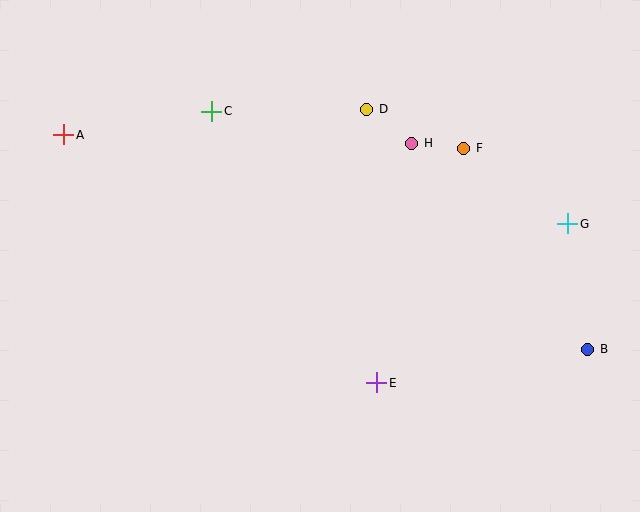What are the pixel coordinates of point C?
Point C is at (212, 111).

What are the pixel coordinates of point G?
Point G is at (568, 224).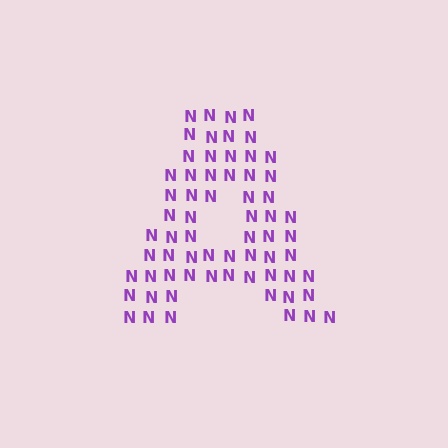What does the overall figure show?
The overall figure shows the letter A.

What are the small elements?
The small elements are letter N's.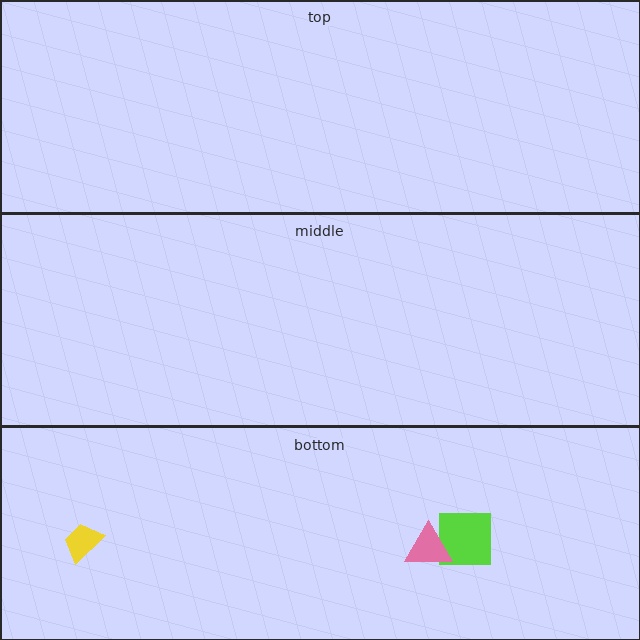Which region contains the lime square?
The bottom region.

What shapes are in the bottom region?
The lime square, the pink triangle, the yellow trapezoid.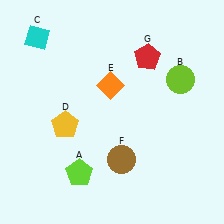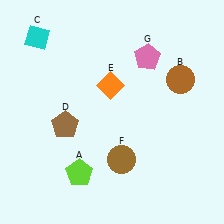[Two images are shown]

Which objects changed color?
B changed from lime to brown. D changed from yellow to brown. G changed from red to pink.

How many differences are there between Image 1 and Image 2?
There are 3 differences between the two images.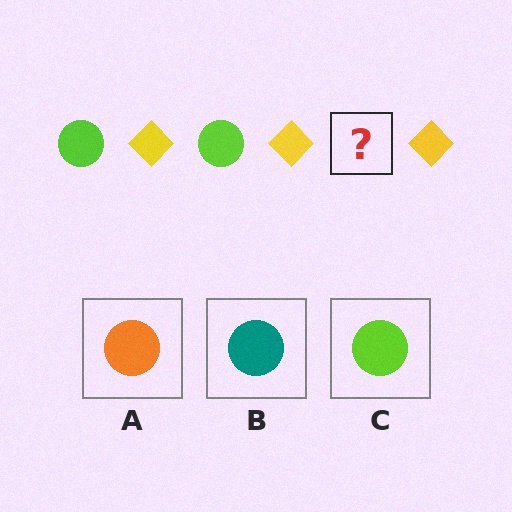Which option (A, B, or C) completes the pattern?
C.